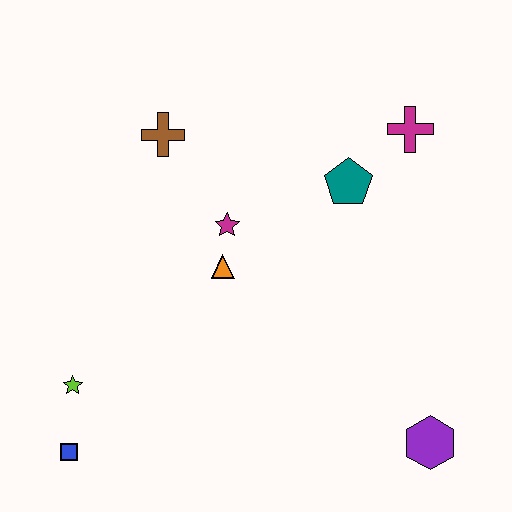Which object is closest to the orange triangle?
The magenta star is closest to the orange triangle.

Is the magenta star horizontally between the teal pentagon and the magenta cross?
No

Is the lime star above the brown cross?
No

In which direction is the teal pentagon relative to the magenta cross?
The teal pentagon is to the left of the magenta cross.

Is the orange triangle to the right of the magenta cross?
No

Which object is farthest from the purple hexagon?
The brown cross is farthest from the purple hexagon.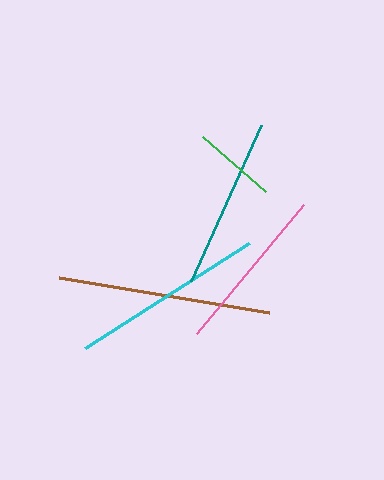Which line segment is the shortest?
The green line is the shortest at approximately 83 pixels.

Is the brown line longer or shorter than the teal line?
The brown line is longer than the teal line.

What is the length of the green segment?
The green segment is approximately 83 pixels long.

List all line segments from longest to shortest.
From longest to shortest: brown, cyan, teal, pink, green.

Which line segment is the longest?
The brown line is the longest at approximately 214 pixels.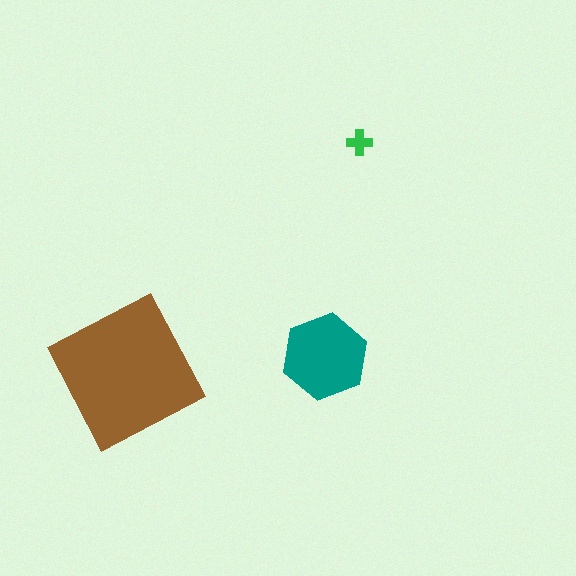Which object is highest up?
The green cross is topmost.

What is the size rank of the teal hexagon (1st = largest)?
2nd.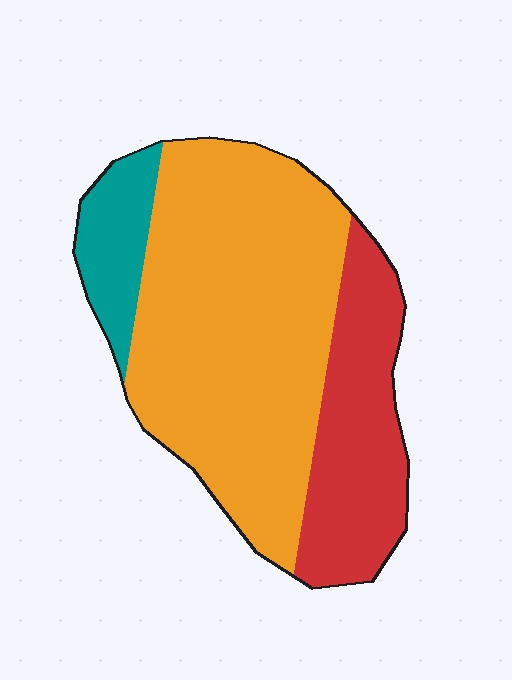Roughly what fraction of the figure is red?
Red takes up about one quarter (1/4) of the figure.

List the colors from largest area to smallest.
From largest to smallest: orange, red, teal.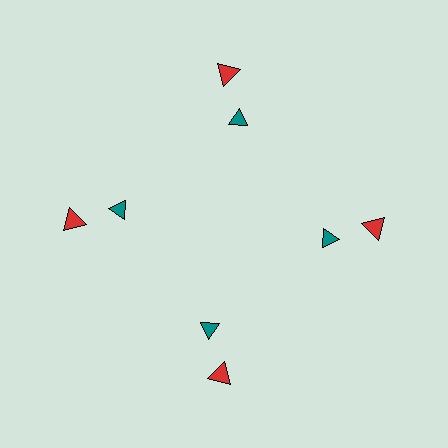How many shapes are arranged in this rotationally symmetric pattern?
There are 8 shapes, arranged in 4 groups of 2.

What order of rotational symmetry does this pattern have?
This pattern has 4-fold rotational symmetry.